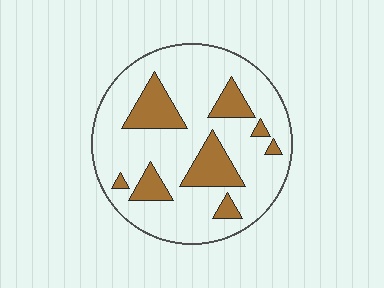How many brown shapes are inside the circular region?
8.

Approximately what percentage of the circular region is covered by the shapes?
Approximately 20%.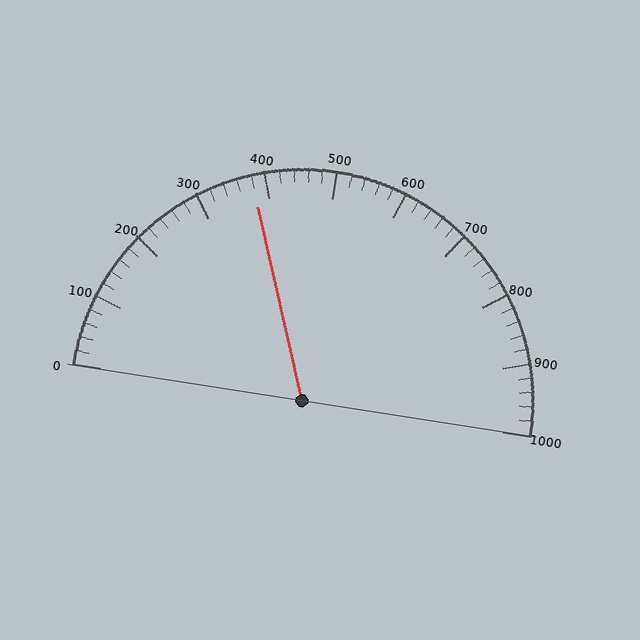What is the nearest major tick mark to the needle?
The nearest major tick mark is 400.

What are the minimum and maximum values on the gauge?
The gauge ranges from 0 to 1000.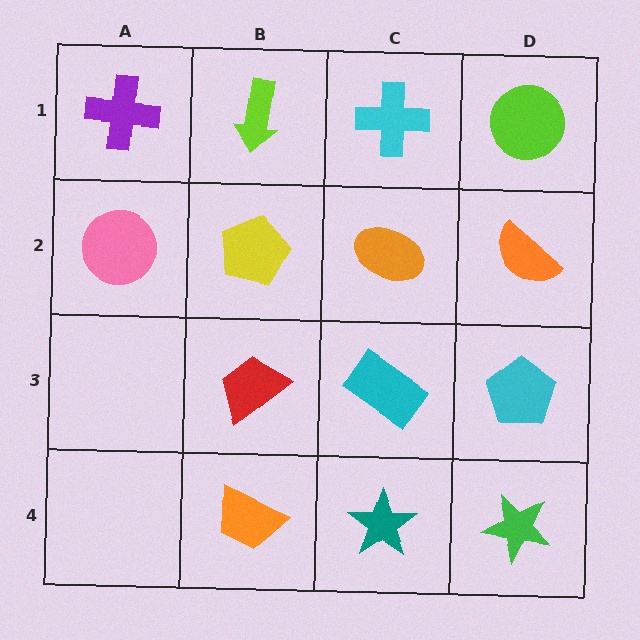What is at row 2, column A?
A pink circle.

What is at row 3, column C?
A cyan rectangle.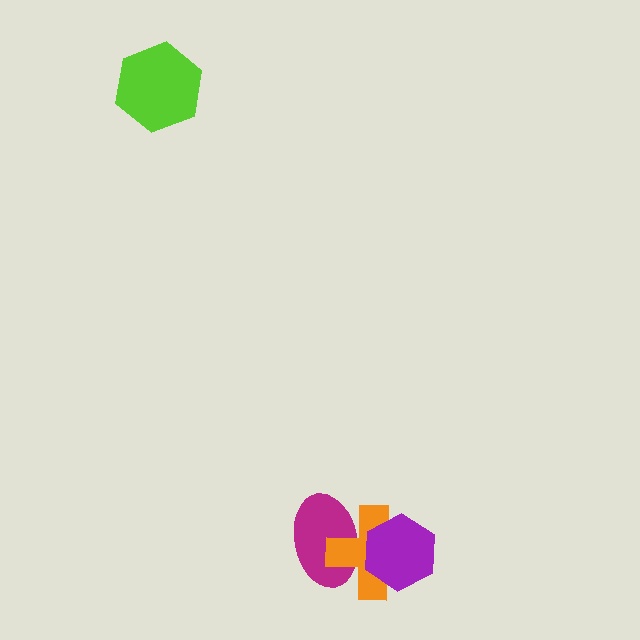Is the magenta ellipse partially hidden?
Yes, it is partially covered by another shape.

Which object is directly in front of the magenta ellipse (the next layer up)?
The orange cross is directly in front of the magenta ellipse.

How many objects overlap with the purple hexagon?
2 objects overlap with the purple hexagon.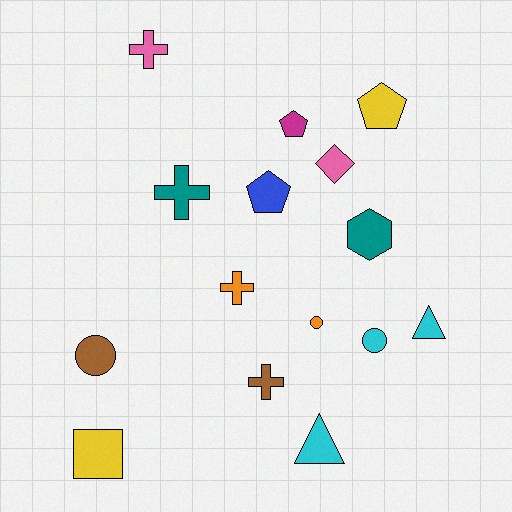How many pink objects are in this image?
There are 2 pink objects.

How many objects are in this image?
There are 15 objects.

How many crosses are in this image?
There are 4 crosses.